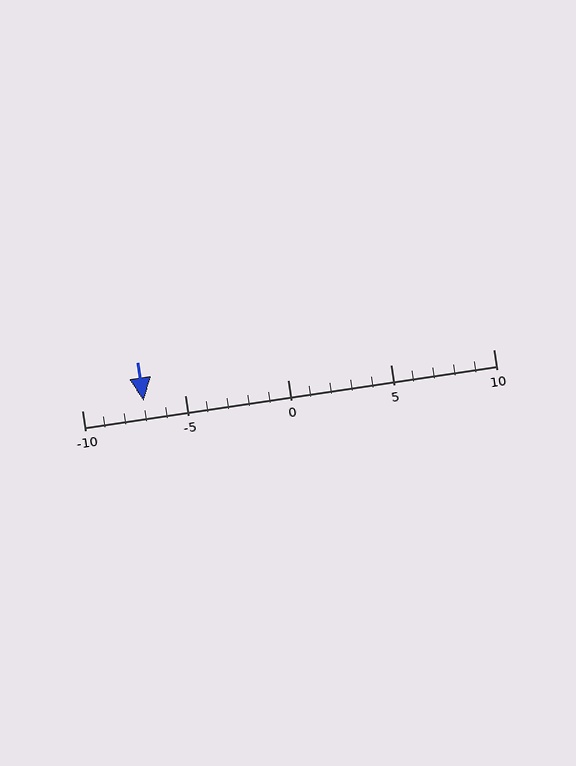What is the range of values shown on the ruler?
The ruler shows values from -10 to 10.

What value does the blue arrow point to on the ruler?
The blue arrow points to approximately -7.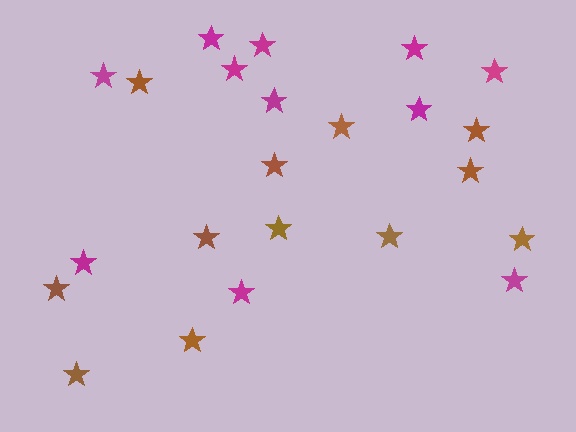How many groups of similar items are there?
There are 2 groups: one group of magenta stars (11) and one group of brown stars (12).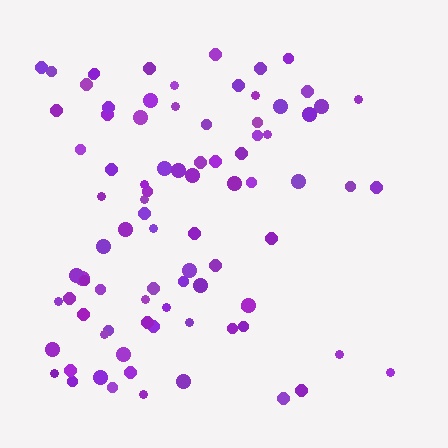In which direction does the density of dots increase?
From right to left, with the left side densest.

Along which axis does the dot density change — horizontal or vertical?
Horizontal.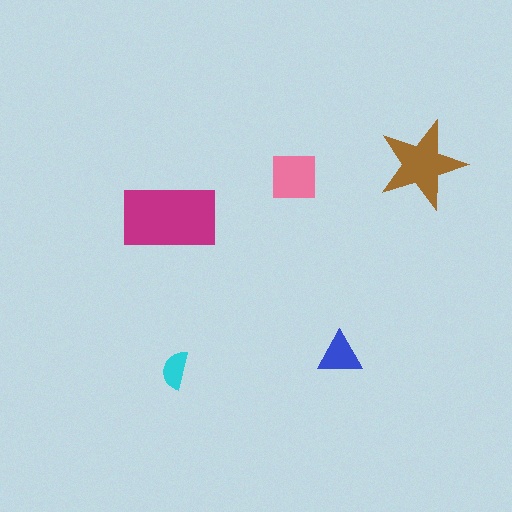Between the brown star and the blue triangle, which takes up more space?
The brown star.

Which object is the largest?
The magenta rectangle.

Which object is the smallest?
The cyan semicircle.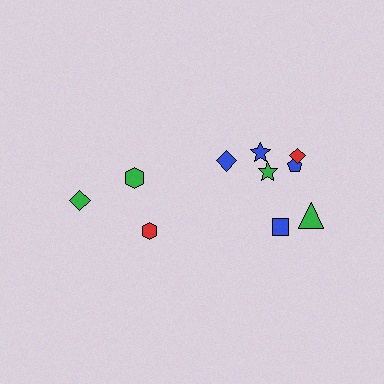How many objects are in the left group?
There are 3 objects.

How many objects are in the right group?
There are 7 objects.